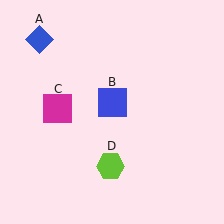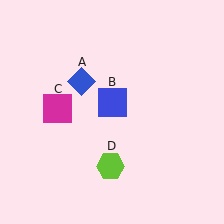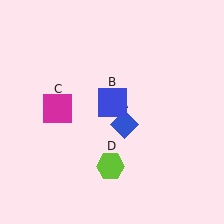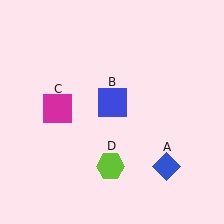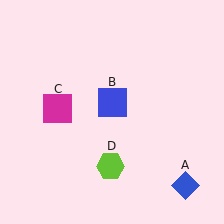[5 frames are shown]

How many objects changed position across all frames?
1 object changed position: blue diamond (object A).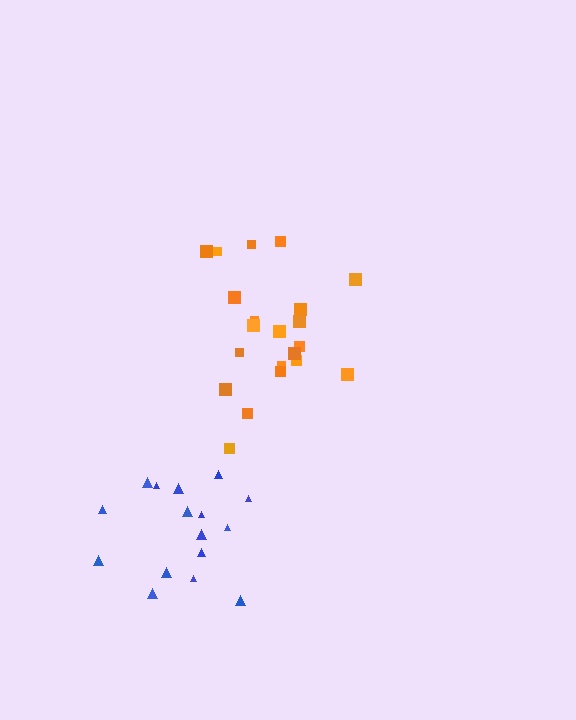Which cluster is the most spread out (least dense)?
Blue.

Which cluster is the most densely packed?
Orange.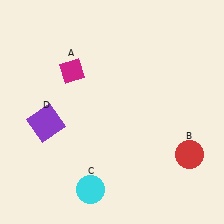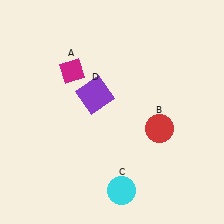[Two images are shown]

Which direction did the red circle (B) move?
The red circle (B) moved left.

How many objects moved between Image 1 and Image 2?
3 objects moved between the two images.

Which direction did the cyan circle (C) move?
The cyan circle (C) moved right.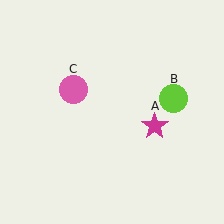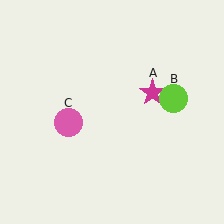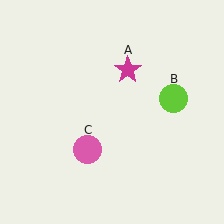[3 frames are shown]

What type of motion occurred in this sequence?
The magenta star (object A), pink circle (object C) rotated counterclockwise around the center of the scene.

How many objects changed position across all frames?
2 objects changed position: magenta star (object A), pink circle (object C).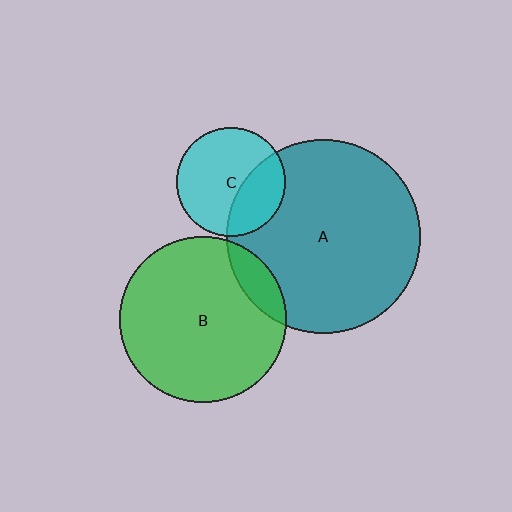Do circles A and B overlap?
Yes.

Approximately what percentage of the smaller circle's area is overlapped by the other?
Approximately 10%.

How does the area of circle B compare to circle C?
Approximately 2.3 times.